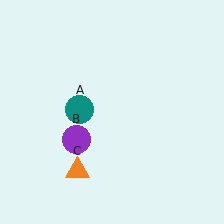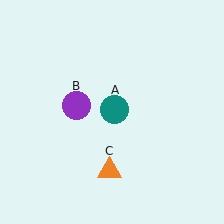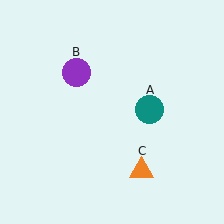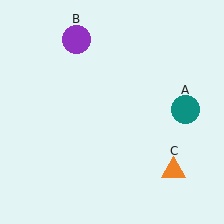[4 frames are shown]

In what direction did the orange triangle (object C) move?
The orange triangle (object C) moved right.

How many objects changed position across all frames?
3 objects changed position: teal circle (object A), purple circle (object B), orange triangle (object C).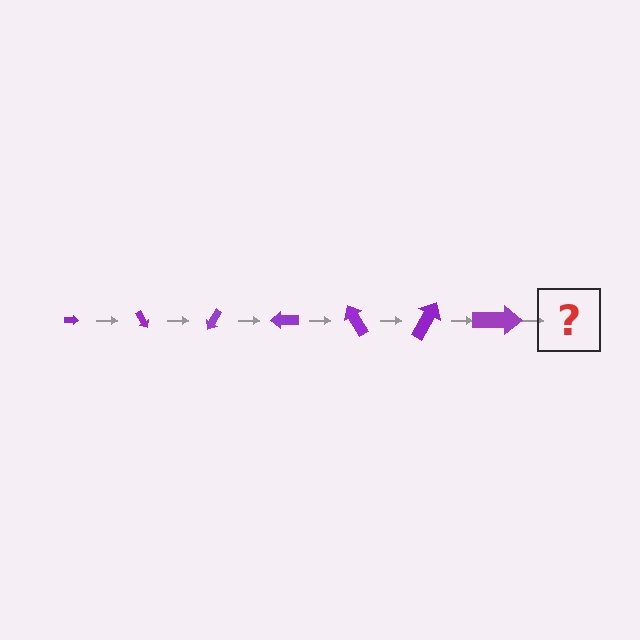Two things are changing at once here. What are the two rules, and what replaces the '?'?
The two rules are that the arrow grows larger each step and it rotates 60 degrees each step. The '?' should be an arrow, larger than the previous one and rotated 420 degrees from the start.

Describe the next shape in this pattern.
It should be an arrow, larger than the previous one and rotated 420 degrees from the start.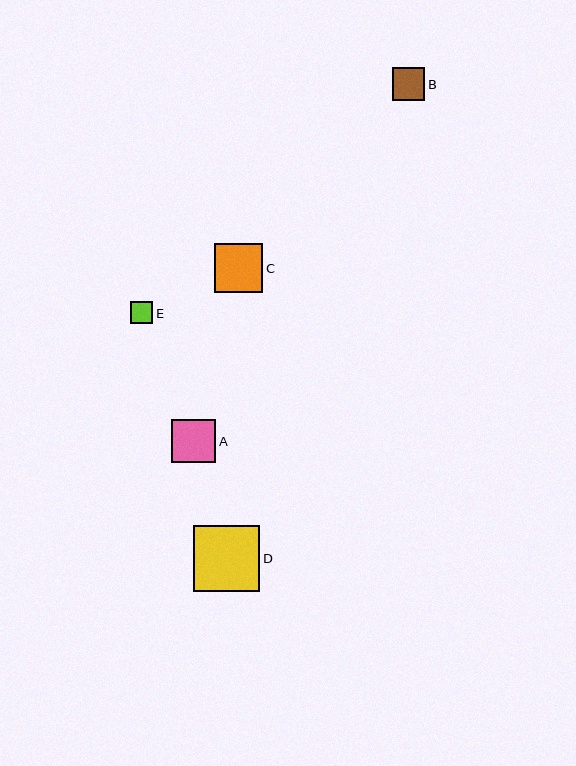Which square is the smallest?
Square E is the smallest with a size of approximately 22 pixels.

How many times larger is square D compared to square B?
Square D is approximately 2.0 times the size of square B.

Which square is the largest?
Square D is the largest with a size of approximately 66 pixels.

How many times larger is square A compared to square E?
Square A is approximately 2.0 times the size of square E.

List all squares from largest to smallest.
From largest to smallest: D, C, A, B, E.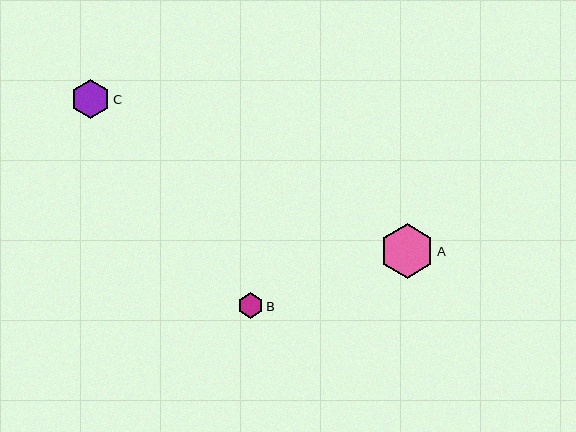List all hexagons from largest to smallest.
From largest to smallest: A, C, B.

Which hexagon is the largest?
Hexagon A is the largest with a size of approximately 54 pixels.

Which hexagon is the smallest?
Hexagon B is the smallest with a size of approximately 26 pixels.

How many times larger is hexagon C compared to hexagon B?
Hexagon C is approximately 1.5 times the size of hexagon B.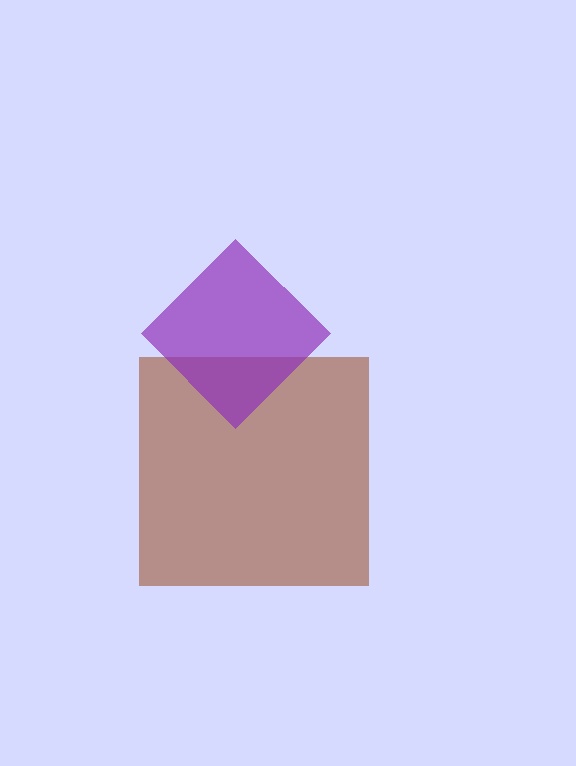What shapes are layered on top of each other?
The layered shapes are: a brown square, a purple diamond.